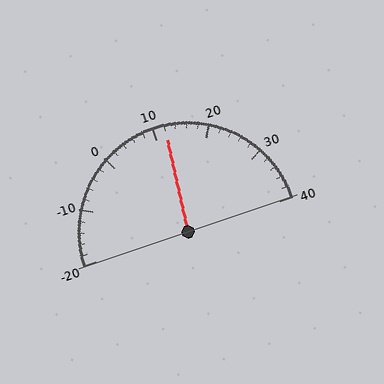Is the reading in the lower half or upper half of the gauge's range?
The reading is in the upper half of the range (-20 to 40).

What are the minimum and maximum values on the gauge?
The gauge ranges from -20 to 40.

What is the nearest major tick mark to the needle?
The nearest major tick mark is 10.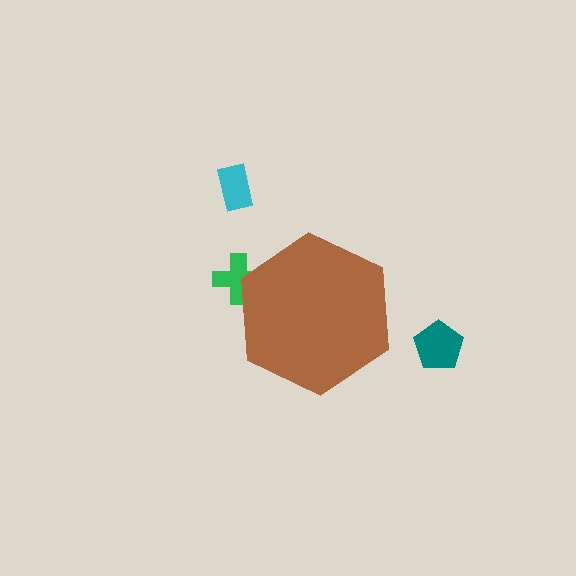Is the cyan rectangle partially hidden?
No, the cyan rectangle is fully visible.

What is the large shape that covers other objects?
A brown hexagon.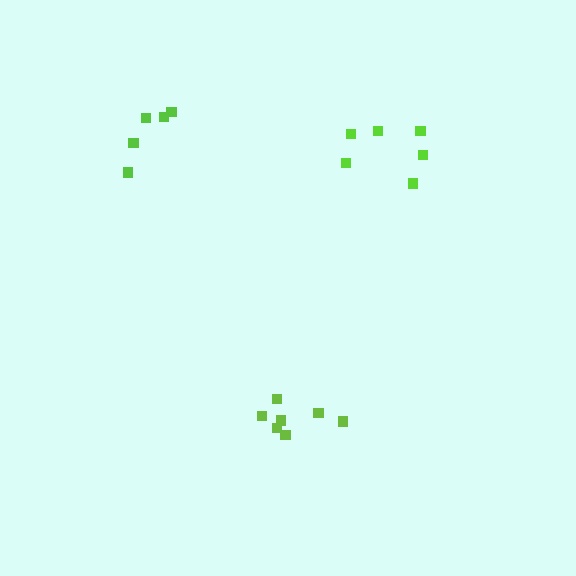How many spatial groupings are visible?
There are 3 spatial groupings.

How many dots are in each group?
Group 1: 5 dots, Group 2: 6 dots, Group 3: 7 dots (18 total).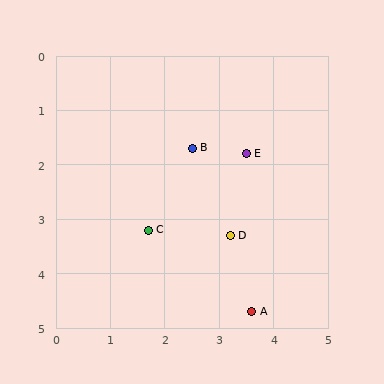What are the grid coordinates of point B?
Point B is at approximately (2.5, 1.7).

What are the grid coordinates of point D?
Point D is at approximately (3.2, 3.3).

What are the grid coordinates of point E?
Point E is at approximately (3.5, 1.8).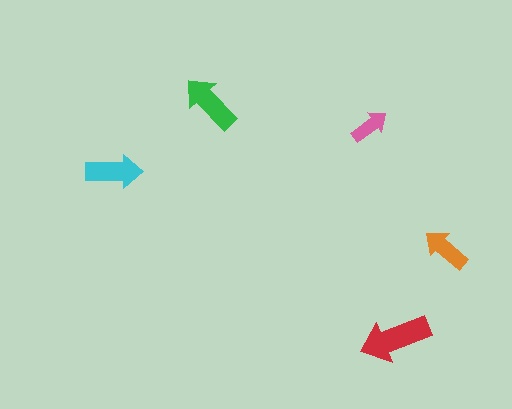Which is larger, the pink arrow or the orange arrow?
The orange one.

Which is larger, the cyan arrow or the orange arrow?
The cyan one.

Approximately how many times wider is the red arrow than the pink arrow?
About 2 times wider.